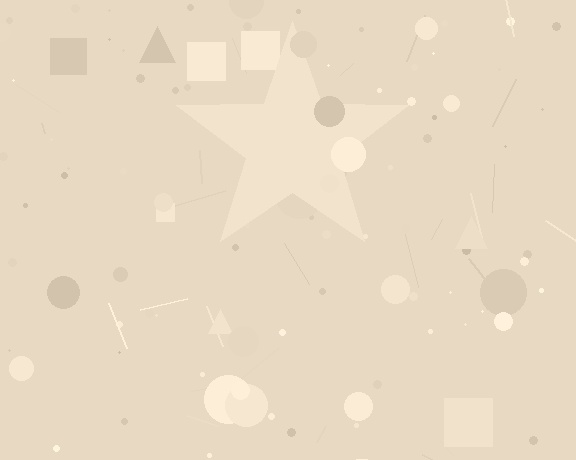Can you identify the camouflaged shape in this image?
The camouflaged shape is a star.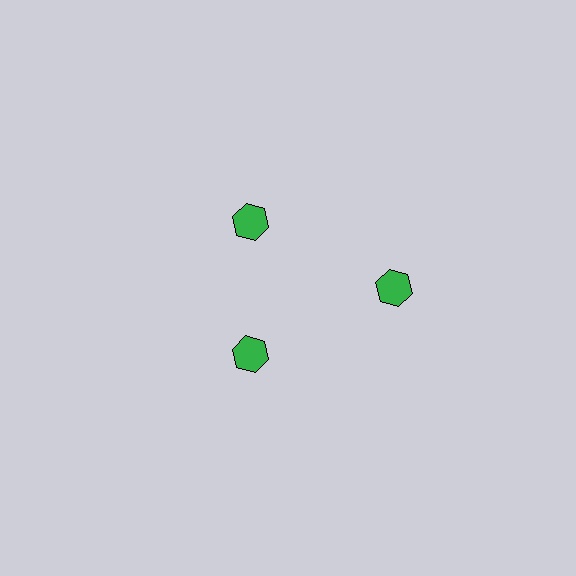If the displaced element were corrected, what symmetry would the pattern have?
It would have 3-fold rotational symmetry — the pattern would map onto itself every 120 degrees.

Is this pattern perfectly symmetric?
No. The 3 green hexagons are arranged in a ring, but one element near the 3 o'clock position is pushed outward from the center, breaking the 3-fold rotational symmetry.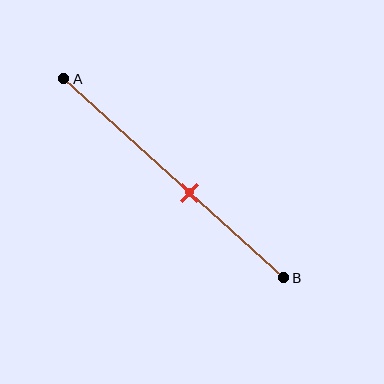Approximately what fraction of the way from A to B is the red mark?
The red mark is approximately 55% of the way from A to B.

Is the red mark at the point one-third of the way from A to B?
No, the mark is at about 55% from A, not at the 33% one-third point.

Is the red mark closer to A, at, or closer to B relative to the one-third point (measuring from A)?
The red mark is closer to point B than the one-third point of segment AB.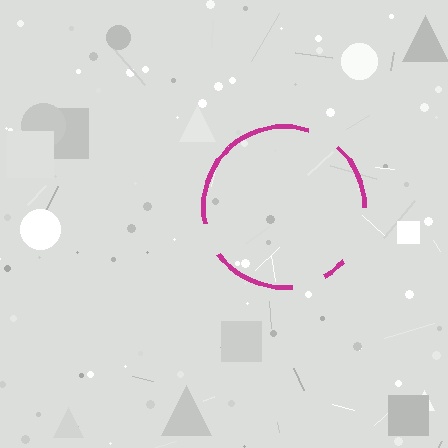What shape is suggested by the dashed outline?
The dashed outline suggests a circle.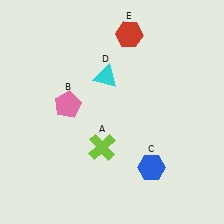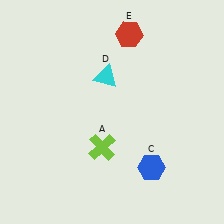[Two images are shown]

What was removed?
The pink pentagon (B) was removed in Image 2.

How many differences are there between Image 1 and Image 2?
There is 1 difference between the two images.